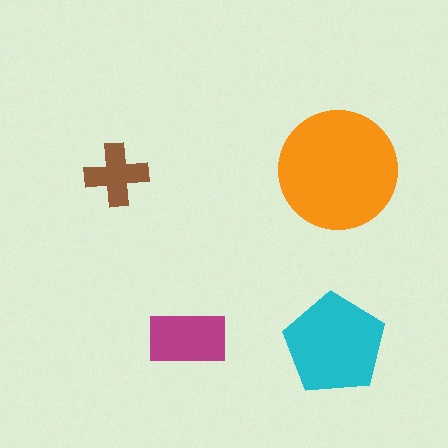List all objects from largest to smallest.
The orange circle, the cyan pentagon, the magenta rectangle, the brown cross.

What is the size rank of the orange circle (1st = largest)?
1st.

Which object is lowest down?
The cyan pentagon is bottommost.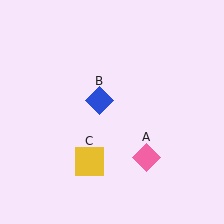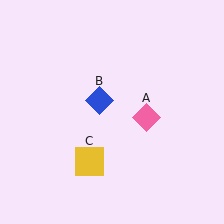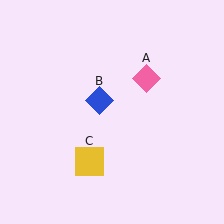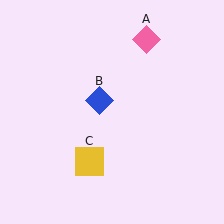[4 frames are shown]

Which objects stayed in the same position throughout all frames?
Blue diamond (object B) and yellow square (object C) remained stationary.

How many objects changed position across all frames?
1 object changed position: pink diamond (object A).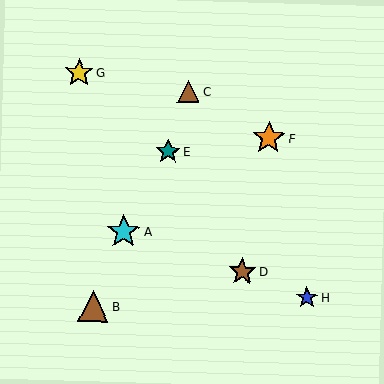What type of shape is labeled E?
Shape E is a teal star.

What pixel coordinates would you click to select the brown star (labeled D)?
Click at (242, 272) to select the brown star D.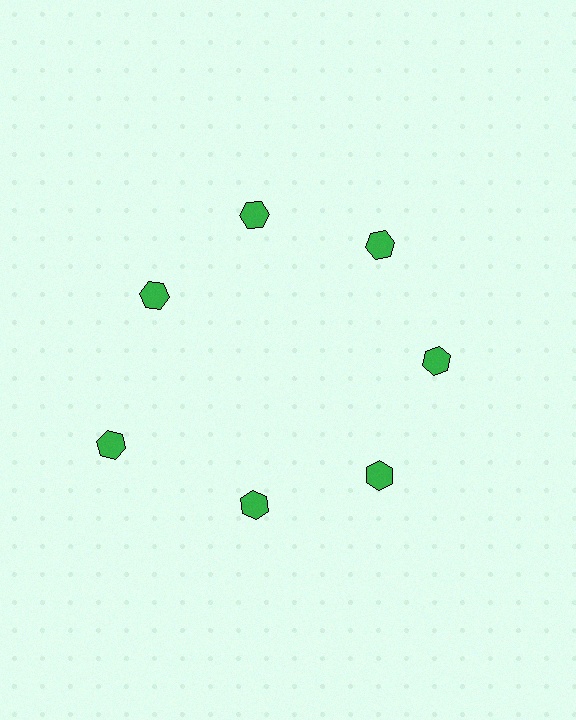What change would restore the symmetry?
The symmetry would be restored by moving it inward, back onto the ring so that all 7 hexagons sit at equal angles and equal distance from the center.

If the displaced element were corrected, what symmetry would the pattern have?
It would have 7-fold rotational symmetry — the pattern would map onto itself every 51 degrees.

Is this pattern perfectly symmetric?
No. The 7 green hexagons are arranged in a ring, but one element near the 8 o'clock position is pushed outward from the center, breaking the 7-fold rotational symmetry.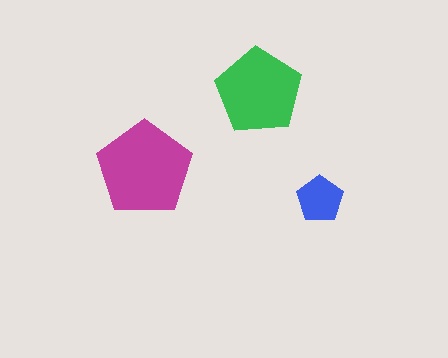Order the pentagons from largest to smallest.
the magenta one, the green one, the blue one.